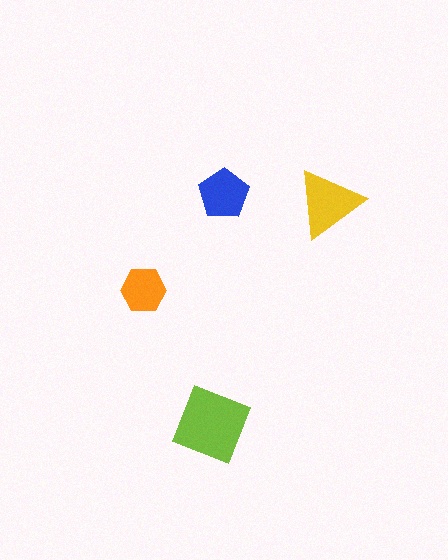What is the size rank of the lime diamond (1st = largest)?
1st.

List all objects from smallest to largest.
The orange hexagon, the blue pentagon, the yellow triangle, the lime diamond.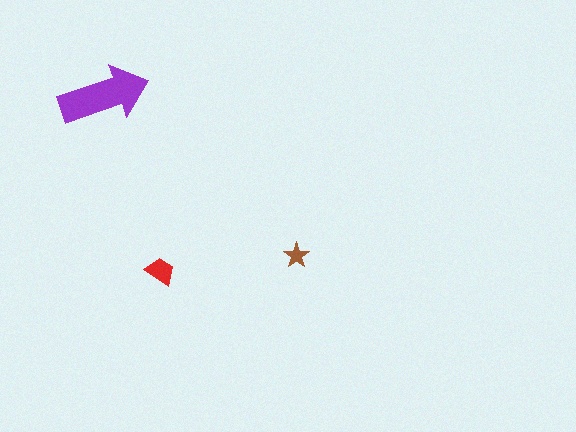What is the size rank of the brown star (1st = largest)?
3rd.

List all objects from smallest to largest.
The brown star, the red trapezoid, the purple arrow.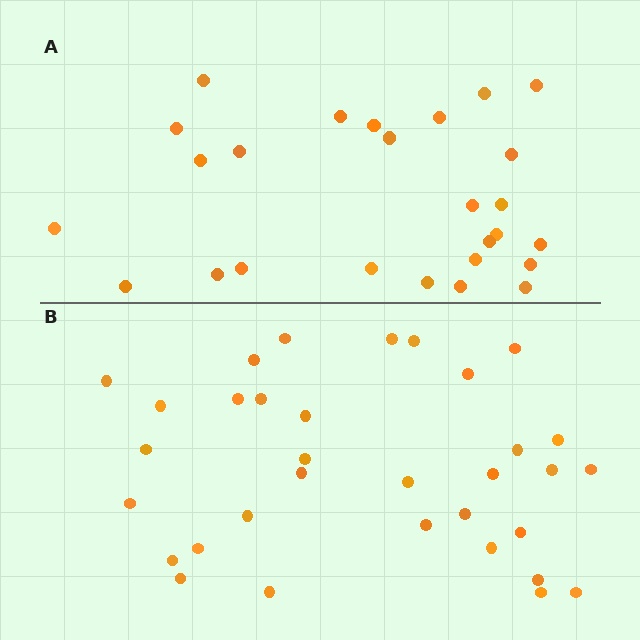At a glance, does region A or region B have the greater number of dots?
Region B (the bottom region) has more dots.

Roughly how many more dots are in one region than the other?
Region B has roughly 8 or so more dots than region A.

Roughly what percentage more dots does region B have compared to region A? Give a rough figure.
About 25% more.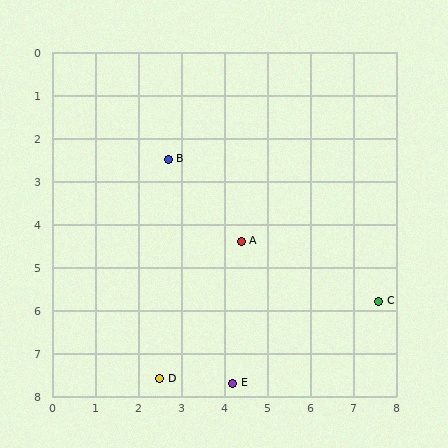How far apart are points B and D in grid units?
Points B and D are about 5.1 grid units apart.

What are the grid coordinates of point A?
Point A is at approximately (4.4, 4.4).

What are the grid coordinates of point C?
Point C is at approximately (7.6, 5.8).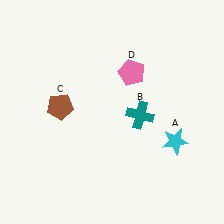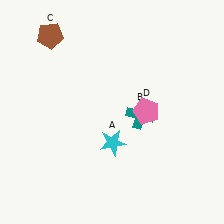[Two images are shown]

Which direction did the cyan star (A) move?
The cyan star (A) moved left.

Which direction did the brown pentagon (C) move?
The brown pentagon (C) moved up.